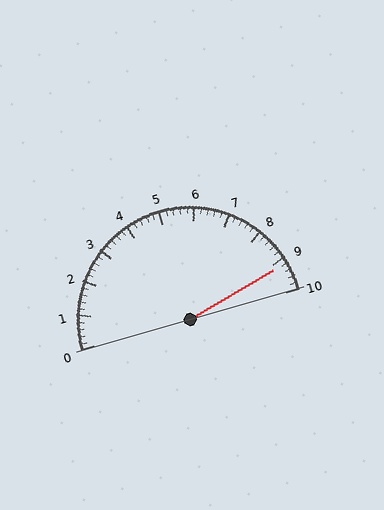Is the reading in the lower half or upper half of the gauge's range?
The reading is in the upper half of the range (0 to 10).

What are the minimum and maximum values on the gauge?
The gauge ranges from 0 to 10.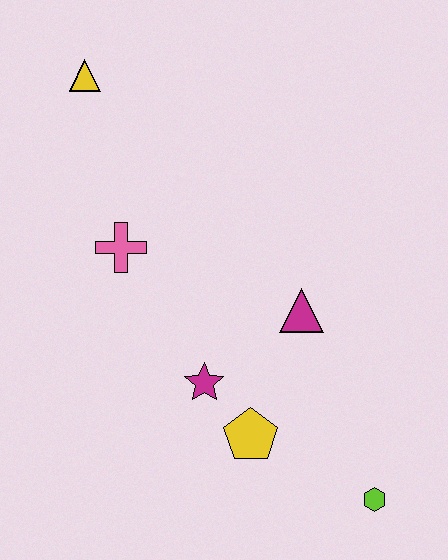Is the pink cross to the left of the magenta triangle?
Yes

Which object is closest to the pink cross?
The magenta star is closest to the pink cross.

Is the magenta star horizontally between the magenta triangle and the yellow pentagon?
No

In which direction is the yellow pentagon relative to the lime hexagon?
The yellow pentagon is to the left of the lime hexagon.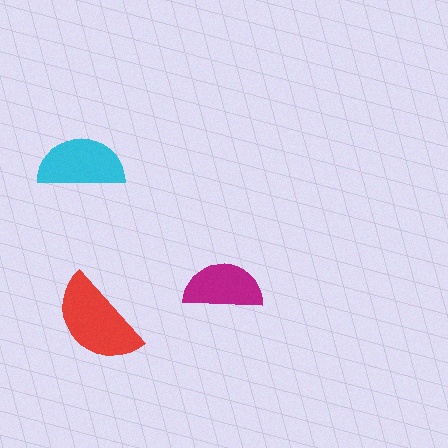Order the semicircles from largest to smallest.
the red one, the cyan one, the magenta one.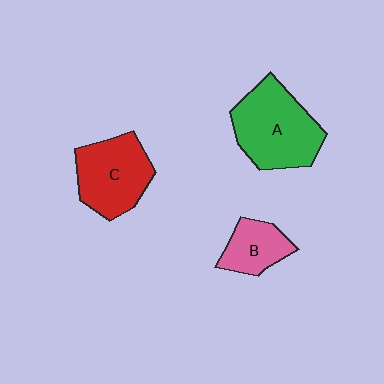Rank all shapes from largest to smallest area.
From largest to smallest: A (green), C (red), B (pink).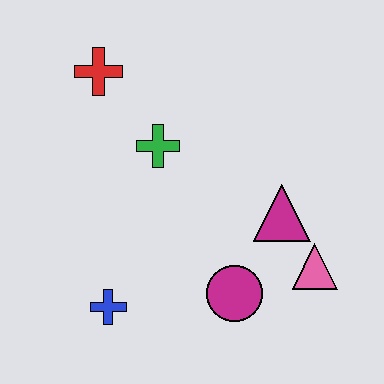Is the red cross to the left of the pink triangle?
Yes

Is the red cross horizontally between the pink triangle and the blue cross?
No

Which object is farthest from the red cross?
The pink triangle is farthest from the red cross.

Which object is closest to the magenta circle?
The pink triangle is closest to the magenta circle.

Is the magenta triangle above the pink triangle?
Yes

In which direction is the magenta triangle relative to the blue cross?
The magenta triangle is to the right of the blue cross.